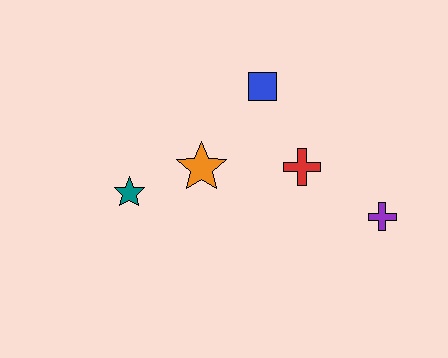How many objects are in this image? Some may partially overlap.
There are 5 objects.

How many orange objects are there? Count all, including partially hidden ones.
There is 1 orange object.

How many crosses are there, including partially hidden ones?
There are 2 crosses.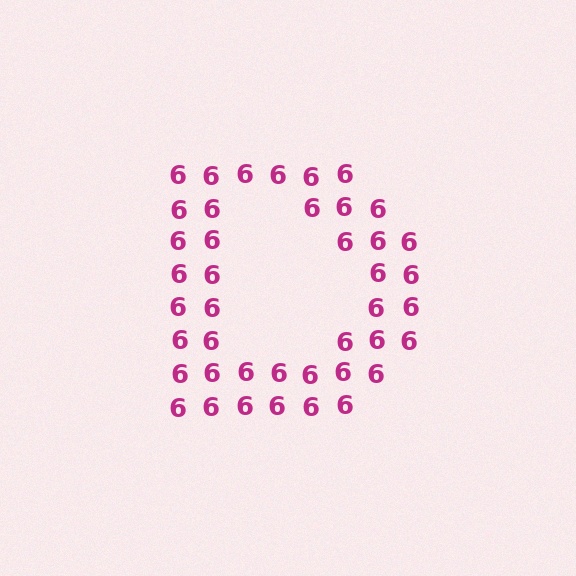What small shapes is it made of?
It is made of small digit 6's.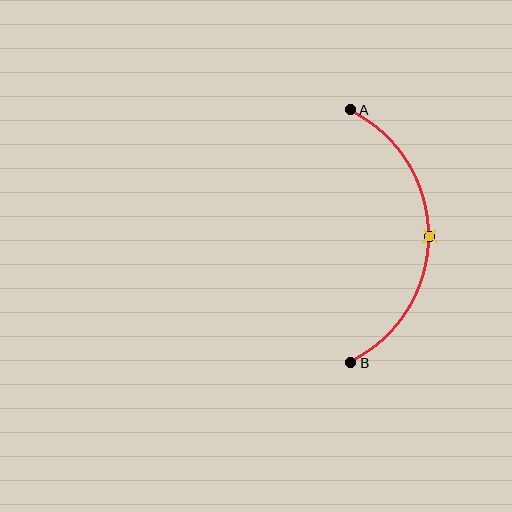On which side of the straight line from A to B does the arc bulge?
The arc bulges to the right of the straight line connecting A and B.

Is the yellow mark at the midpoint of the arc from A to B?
Yes. The yellow mark lies on the arc at equal arc-length from both A and B — it is the arc midpoint.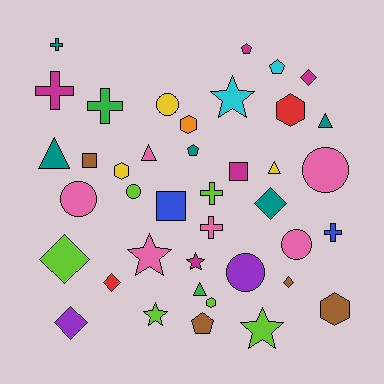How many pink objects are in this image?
There are 6 pink objects.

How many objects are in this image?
There are 40 objects.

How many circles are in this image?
There are 6 circles.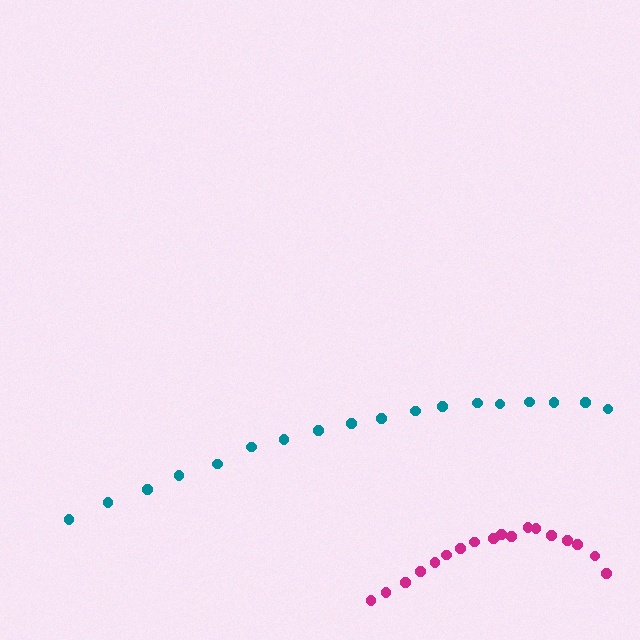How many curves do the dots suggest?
There are 2 distinct paths.